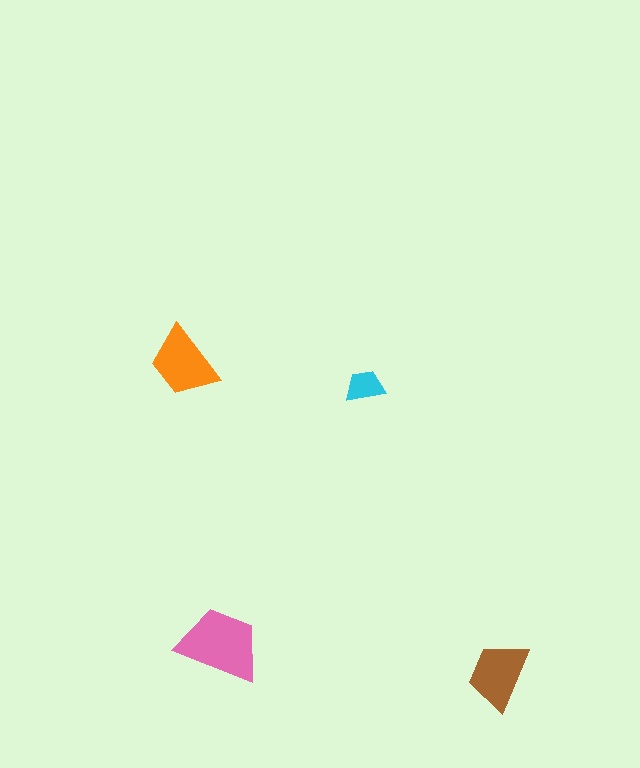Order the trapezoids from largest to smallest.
the pink one, the orange one, the brown one, the cyan one.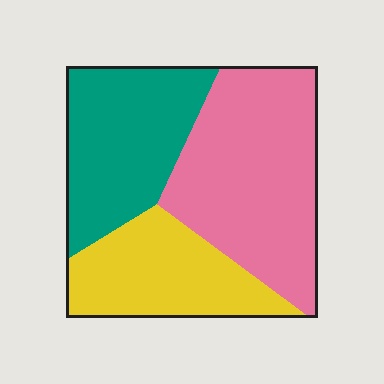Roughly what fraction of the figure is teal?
Teal takes up between a sixth and a third of the figure.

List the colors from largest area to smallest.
From largest to smallest: pink, teal, yellow.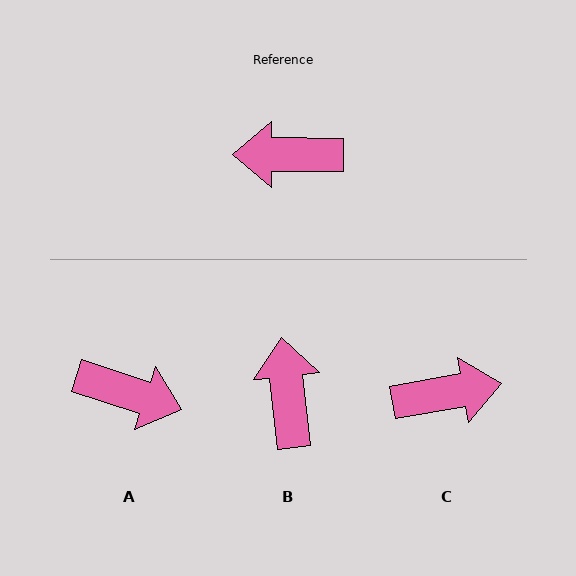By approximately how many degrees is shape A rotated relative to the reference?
Approximately 162 degrees counter-clockwise.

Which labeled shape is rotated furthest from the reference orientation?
C, about 169 degrees away.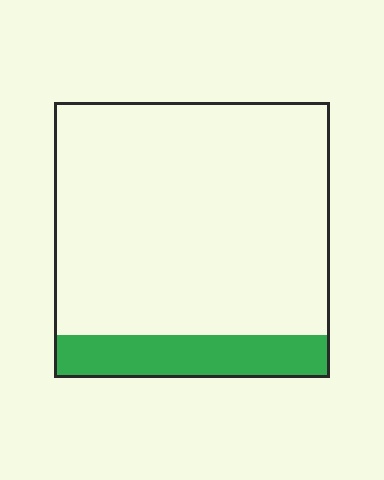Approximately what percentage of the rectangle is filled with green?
Approximately 15%.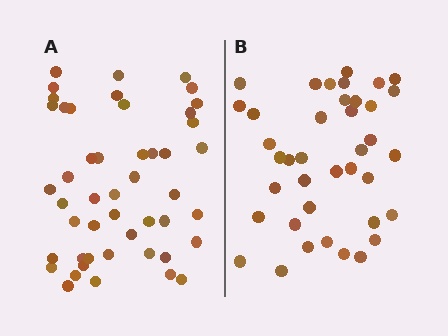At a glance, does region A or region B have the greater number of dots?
Region A (the left region) has more dots.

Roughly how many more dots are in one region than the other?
Region A has roughly 8 or so more dots than region B.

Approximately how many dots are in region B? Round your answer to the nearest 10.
About 40 dots. (The exact count is 39, which rounds to 40.)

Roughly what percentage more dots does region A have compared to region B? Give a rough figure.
About 25% more.